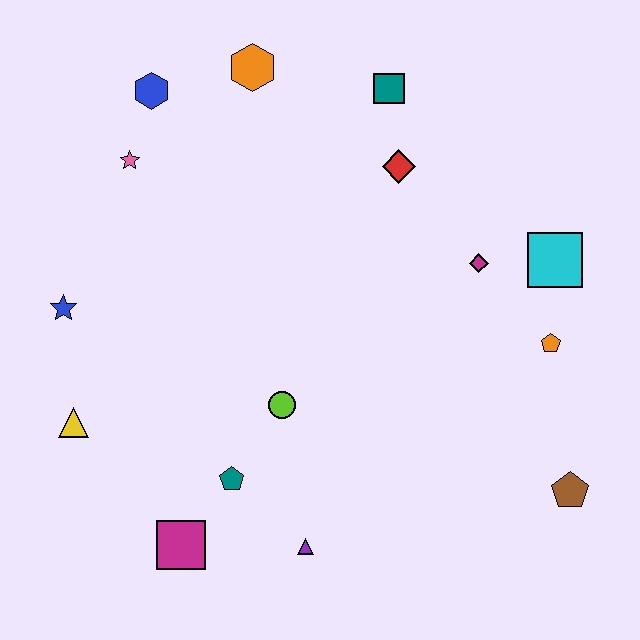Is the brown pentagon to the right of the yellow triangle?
Yes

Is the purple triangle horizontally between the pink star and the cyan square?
Yes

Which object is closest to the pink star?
The blue hexagon is closest to the pink star.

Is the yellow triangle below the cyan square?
Yes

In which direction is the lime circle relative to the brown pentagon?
The lime circle is to the left of the brown pentagon.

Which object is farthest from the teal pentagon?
The teal square is farthest from the teal pentagon.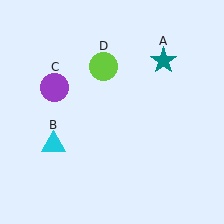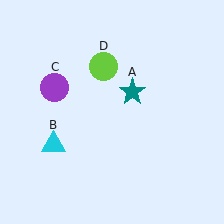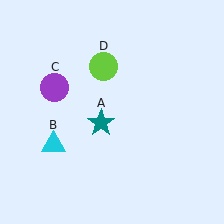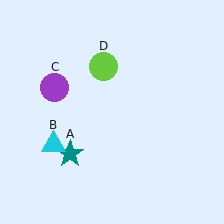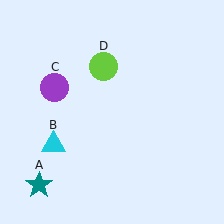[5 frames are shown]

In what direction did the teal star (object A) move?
The teal star (object A) moved down and to the left.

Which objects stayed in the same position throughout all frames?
Cyan triangle (object B) and purple circle (object C) and lime circle (object D) remained stationary.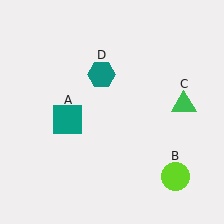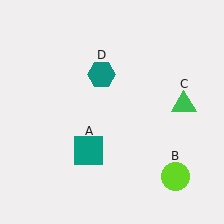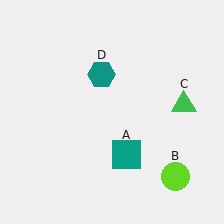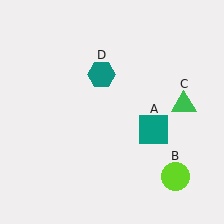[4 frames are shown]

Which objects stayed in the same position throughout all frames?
Lime circle (object B) and green triangle (object C) and teal hexagon (object D) remained stationary.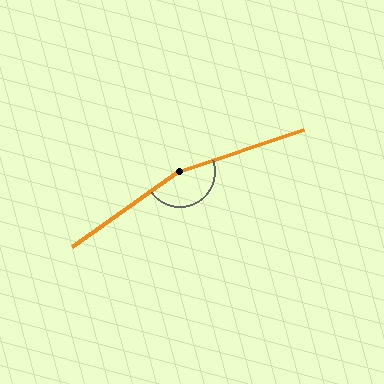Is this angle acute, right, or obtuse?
It is obtuse.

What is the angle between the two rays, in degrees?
Approximately 163 degrees.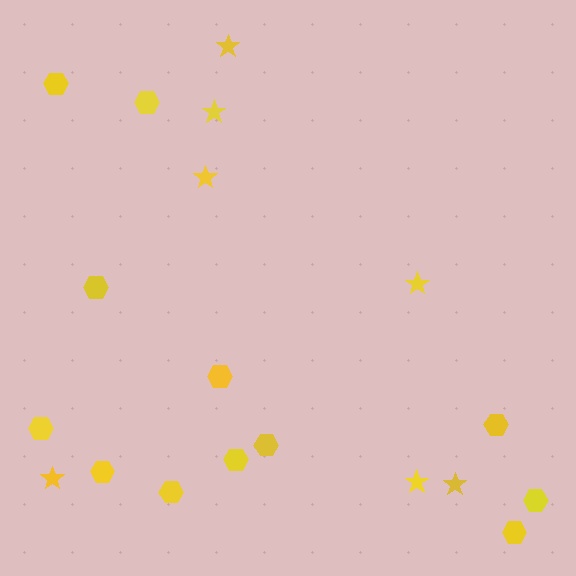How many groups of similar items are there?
There are 2 groups: one group of stars (7) and one group of hexagons (12).